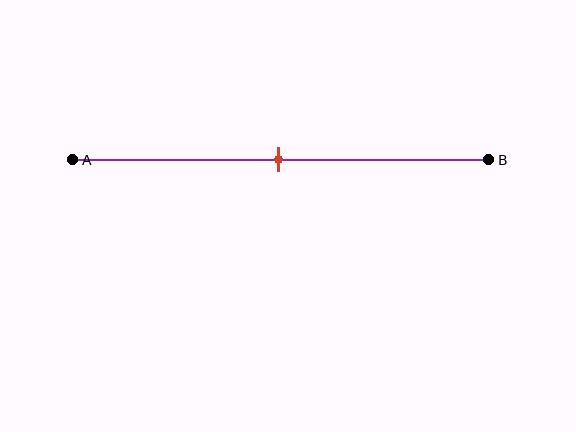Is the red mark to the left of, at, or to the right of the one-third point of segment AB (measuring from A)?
The red mark is to the right of the one-third point of segment AB.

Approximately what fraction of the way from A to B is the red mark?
The red mark is approximately 50% of the way from A to B.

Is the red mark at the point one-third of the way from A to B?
No, the mark is at about 50% from A, not at the 33% one-third point.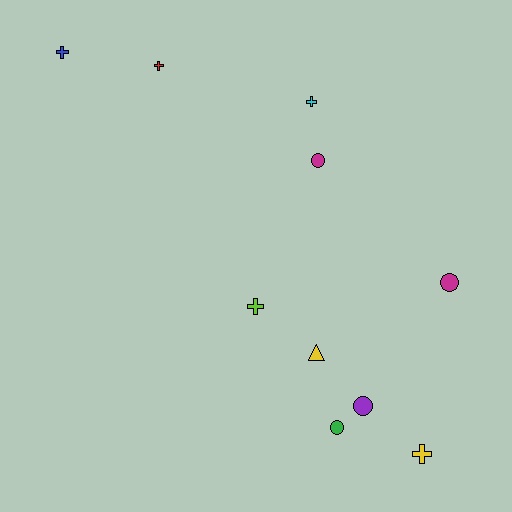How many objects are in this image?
There are 10 objects.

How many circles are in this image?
There are 4 circles.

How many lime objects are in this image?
There is 1 lime object.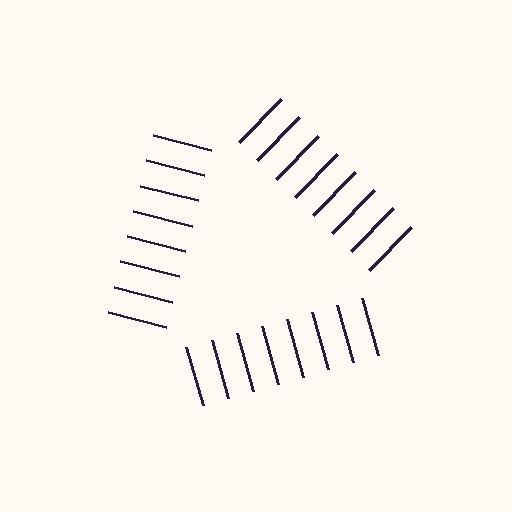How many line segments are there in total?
24 — 8 along each of the 3 edges.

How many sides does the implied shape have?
3 sides — the line-ends trace a triangle.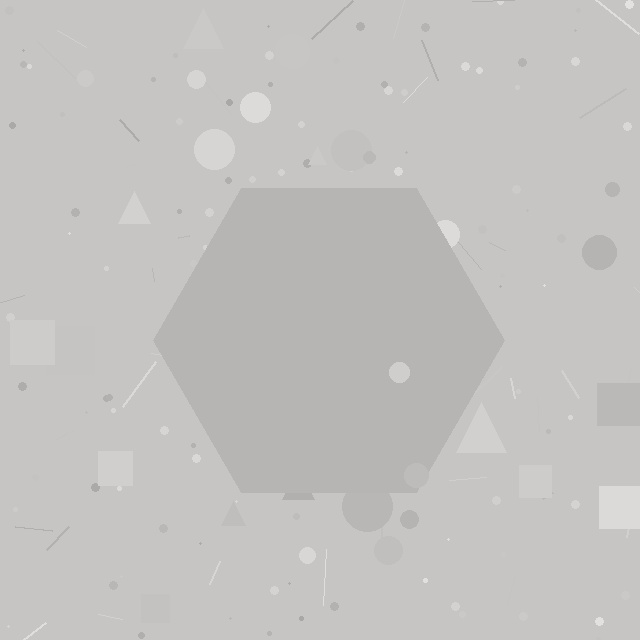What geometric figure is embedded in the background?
A hexagon is embedded in the background.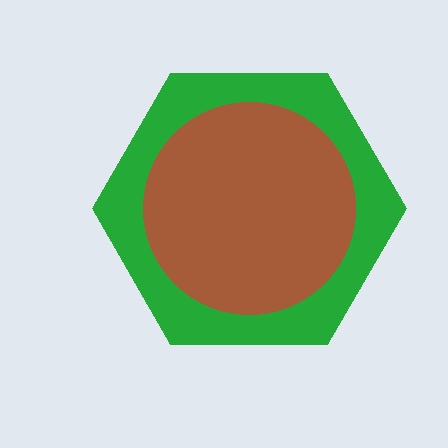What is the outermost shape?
The green hexagon.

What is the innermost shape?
The brown circle.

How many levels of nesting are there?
2.